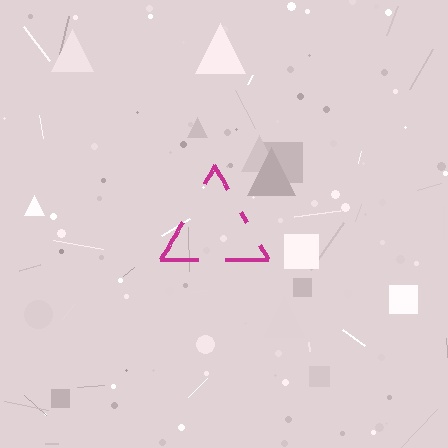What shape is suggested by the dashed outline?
The dashed outline suggests a triangle.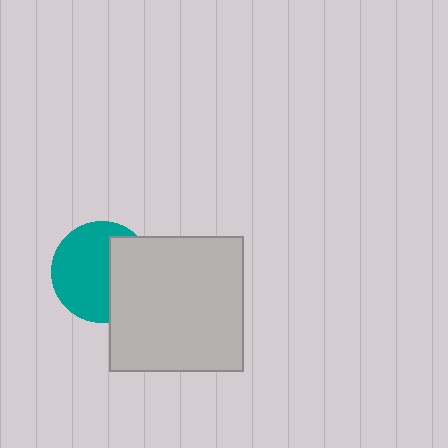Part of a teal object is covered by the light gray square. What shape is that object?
It is a circle.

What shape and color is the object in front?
The object in front is a light gray square.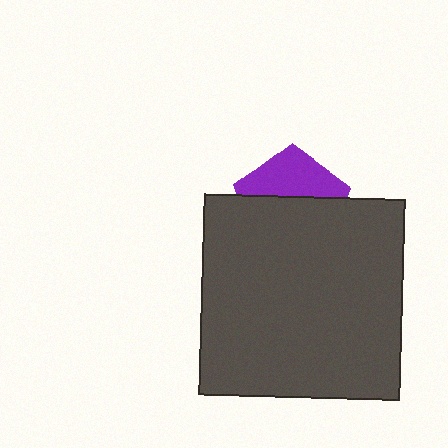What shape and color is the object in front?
The object in front is a dark gray square.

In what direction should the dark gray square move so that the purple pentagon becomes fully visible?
The dark gray square should move down. That is the shortest direction to clear the overlap and leave the purple pentagon fully visible.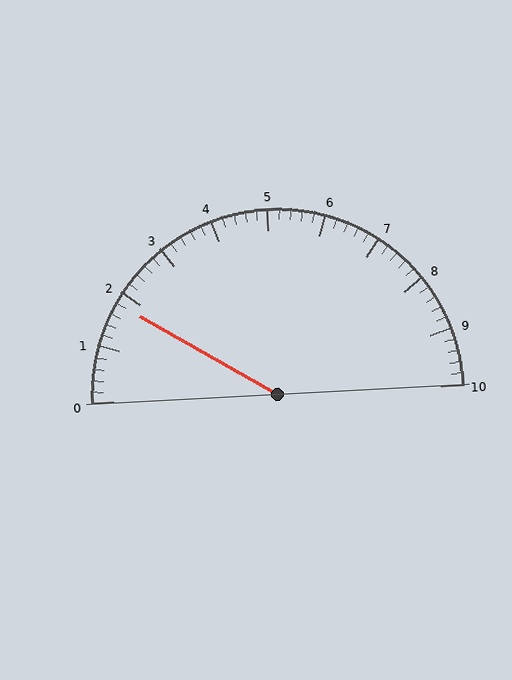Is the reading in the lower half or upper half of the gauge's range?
The reading is in the lower half of the range (0 to 10).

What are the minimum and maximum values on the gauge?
The gauge ranges from 0 to 10.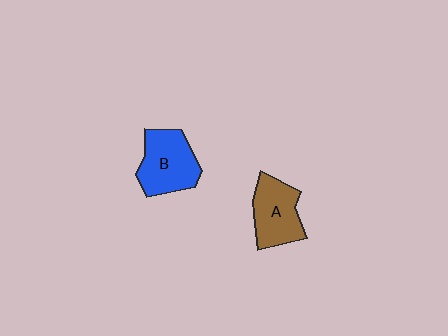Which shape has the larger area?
Shape B (blue).